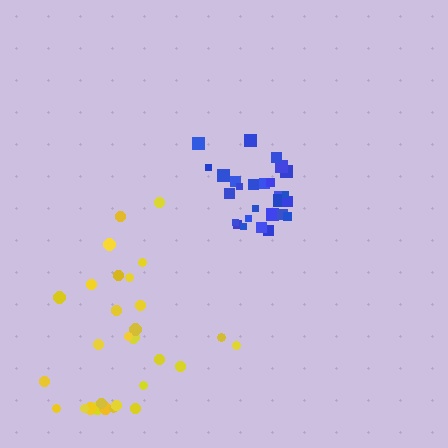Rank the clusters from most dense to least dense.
blue, yellow.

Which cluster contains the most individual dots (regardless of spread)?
Yellow (29).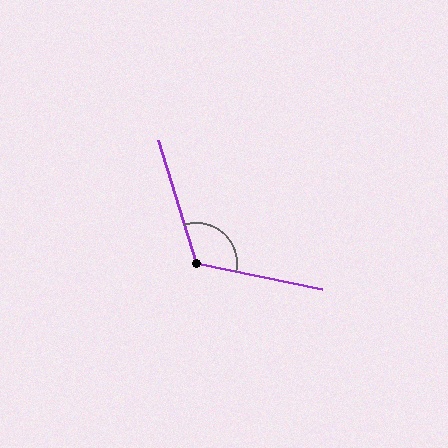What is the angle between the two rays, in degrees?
Approximately 118 degrees.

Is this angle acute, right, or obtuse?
It is obtuse.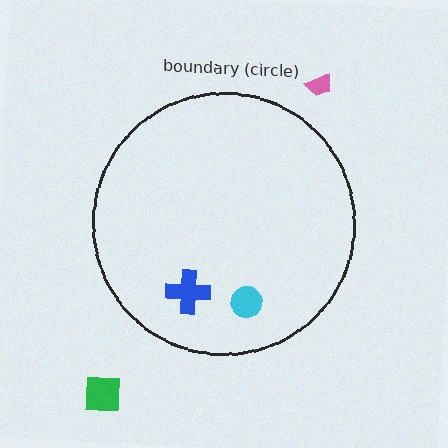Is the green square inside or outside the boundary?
Outside.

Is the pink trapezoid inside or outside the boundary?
Outside.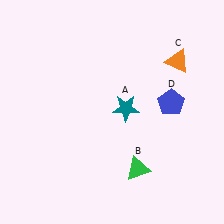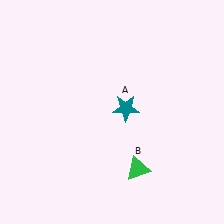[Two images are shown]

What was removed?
The orange triangle (C), the blue pentagon (D) were removed in Image 2.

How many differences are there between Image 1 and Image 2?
There are 2 differences between the two images.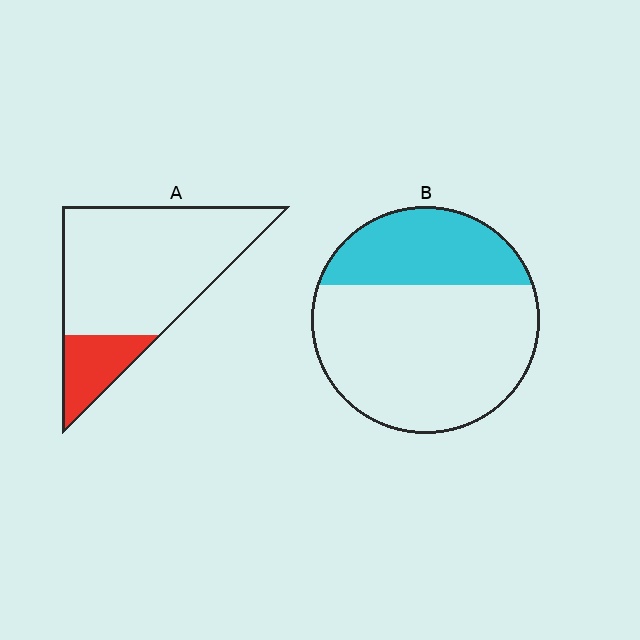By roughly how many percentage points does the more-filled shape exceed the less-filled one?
By roughly 10 percentage points (B over A).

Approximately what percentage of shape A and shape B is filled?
A is approximately 20% and B is approximately 30%.